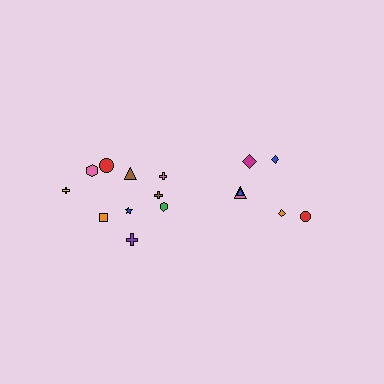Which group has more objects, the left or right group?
The left group.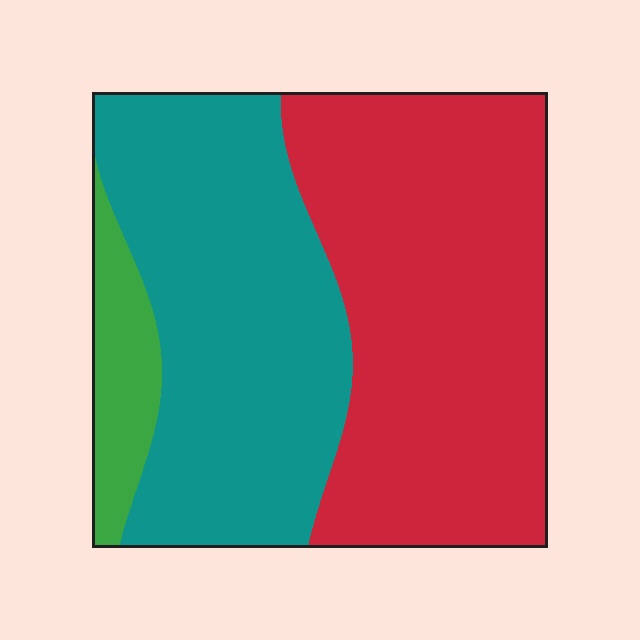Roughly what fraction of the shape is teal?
Teal takes up between a third and a half of the shape.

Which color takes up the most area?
Red, at roughly 50%.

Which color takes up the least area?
Green, at roughly 10%.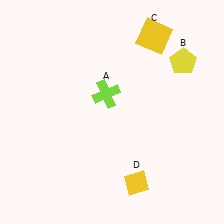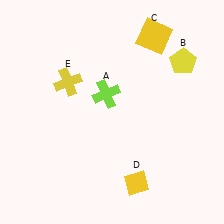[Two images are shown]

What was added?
A yellow cross (E) was added in Image 2.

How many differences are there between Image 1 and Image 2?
There is 1 difference between the two images.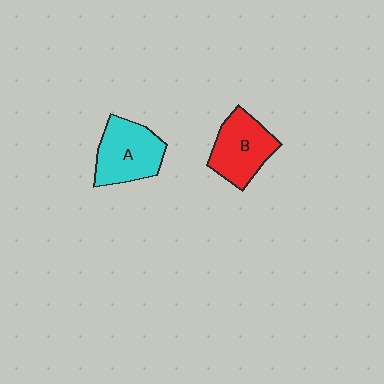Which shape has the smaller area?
Shape B (red).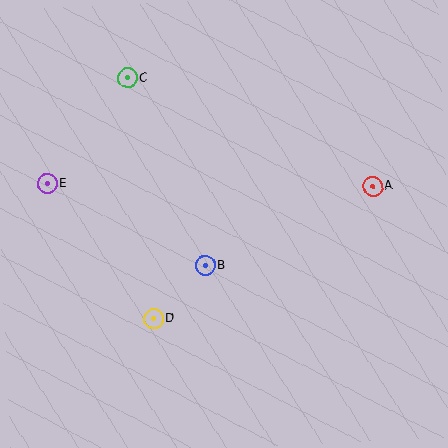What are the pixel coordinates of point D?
Point D is at (154, 319).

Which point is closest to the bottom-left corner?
Point D is closest to the bottom-left corner.